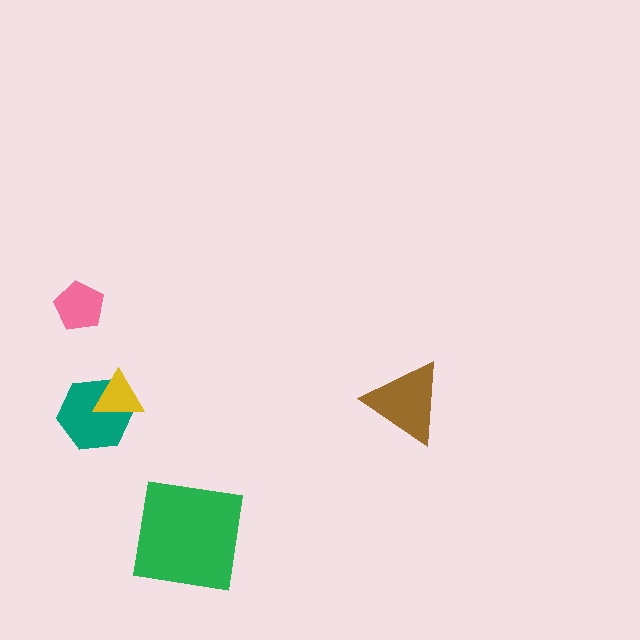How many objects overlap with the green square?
0 objects overlap with the green square.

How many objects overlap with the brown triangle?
0 objects overlap with the brown triangle.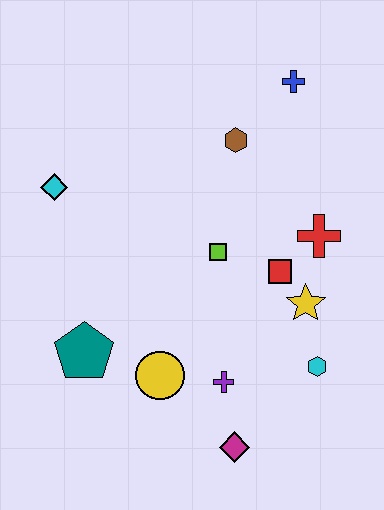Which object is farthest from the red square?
The cyan diamond is farthest from the red square.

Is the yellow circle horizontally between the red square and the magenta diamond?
No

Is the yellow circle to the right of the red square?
No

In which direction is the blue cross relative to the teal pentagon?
The blue cross is above the teal pentagon.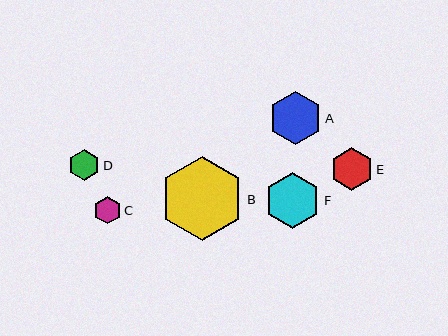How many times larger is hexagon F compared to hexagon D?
Hexagon F is approximately 1.8 times the size of hexagon D.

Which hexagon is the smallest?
Hexagon C is the smallest with a size of approximately 27 pixels.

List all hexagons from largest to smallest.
From largest to smallest: B, F, A, E, D, C.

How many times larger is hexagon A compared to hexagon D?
Hexagon A is approximately 1.7 times the size of hexagon D.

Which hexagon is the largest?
Hexagon B is the largest with a size of approximately 84 pixels.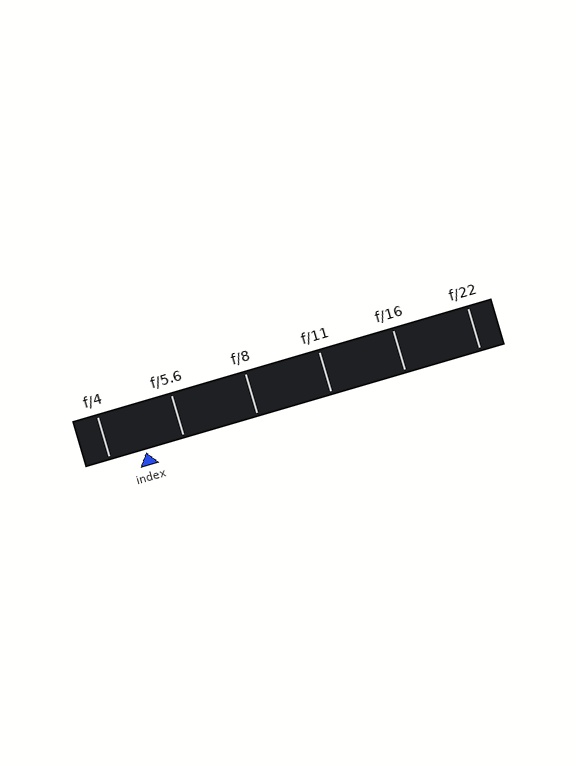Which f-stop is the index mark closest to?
The index mark is closest to f/4.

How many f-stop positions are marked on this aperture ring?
There are 6 f-stop positions marked.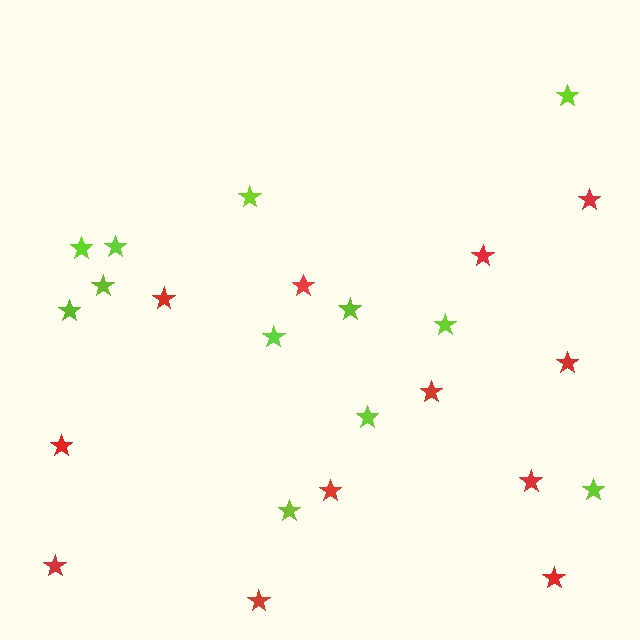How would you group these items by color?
There are 2 groups: one group of lime stars (12) and one group of red stars (12).